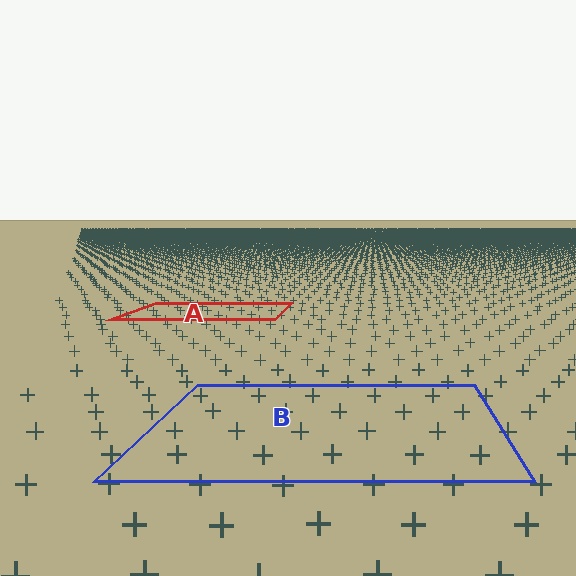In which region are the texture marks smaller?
The texture marks are smaller in region A, because it is farther away.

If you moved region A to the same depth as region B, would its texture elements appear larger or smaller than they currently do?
They would appear larger. At a closer depth, the same texture elements are projected at a bigger on-screen size.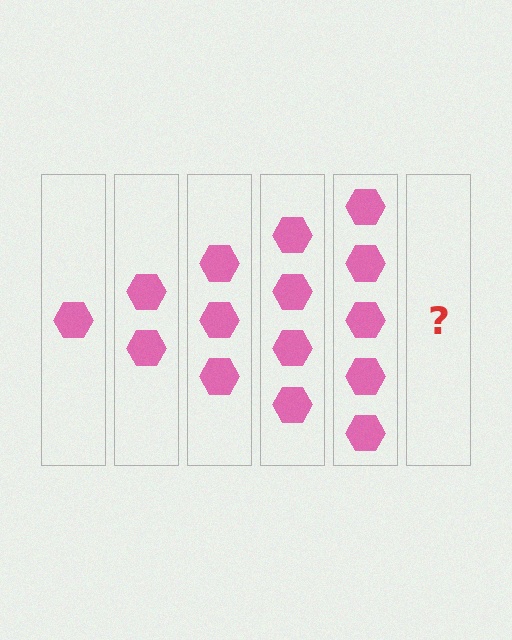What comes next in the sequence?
The next element should be 6 hexagons.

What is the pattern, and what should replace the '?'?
The pattern is that each step adds one more hexagon. The '?' should be 6 hexagons.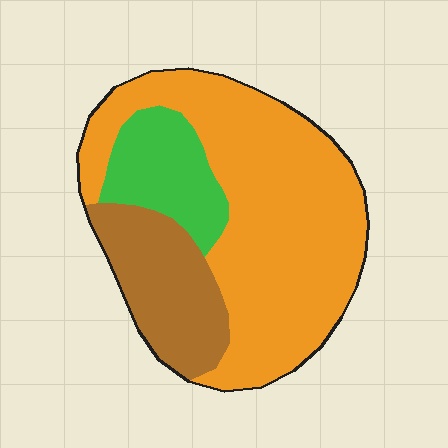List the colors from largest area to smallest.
From largest to smallest: orange, brown, green.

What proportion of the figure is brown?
Brown covers about 20% of the figure.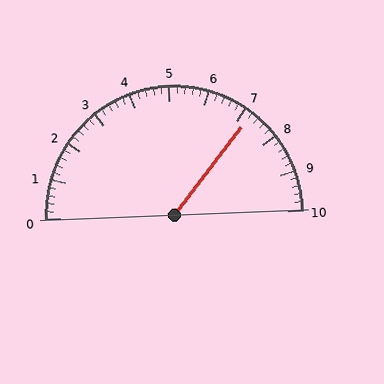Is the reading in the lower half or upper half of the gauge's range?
The reading is in the upper half of the range (0 to 10).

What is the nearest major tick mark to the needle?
The nearest major tick mark is 7.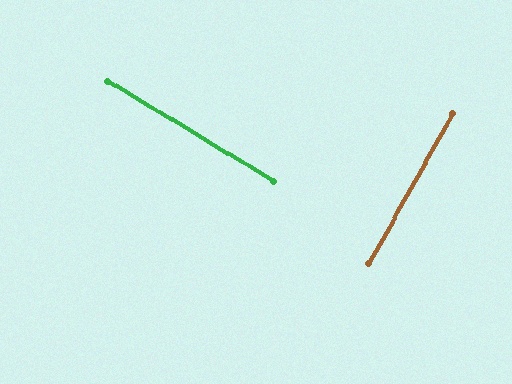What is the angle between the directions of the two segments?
Approximately 88 degrees.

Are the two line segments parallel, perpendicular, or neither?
Perpendicular — they meet at approximately 88°.